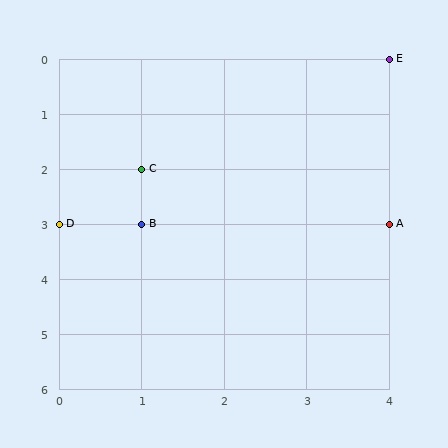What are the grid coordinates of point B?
Point B is at grid coordinates (1, 3).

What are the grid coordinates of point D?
Point D is at grid coordinates (0, 3).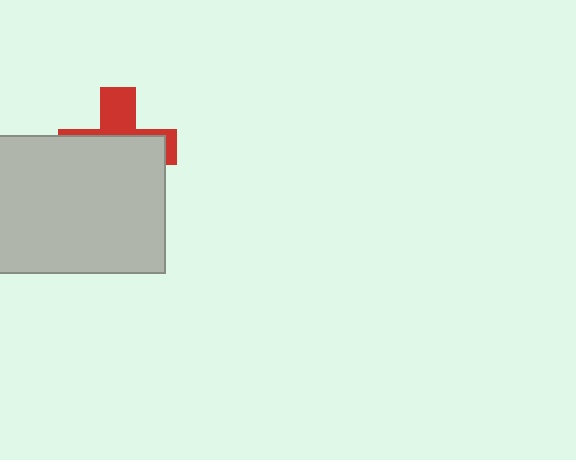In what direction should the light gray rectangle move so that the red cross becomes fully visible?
The light gray rectangle should move down. That is the shortest direction to clear the overlap and leave the red cross fully visible.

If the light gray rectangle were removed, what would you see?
You would see the complete red cross.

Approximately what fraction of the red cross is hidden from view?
Roughly 65% of the red cross is hidden behind the light gray rectangle.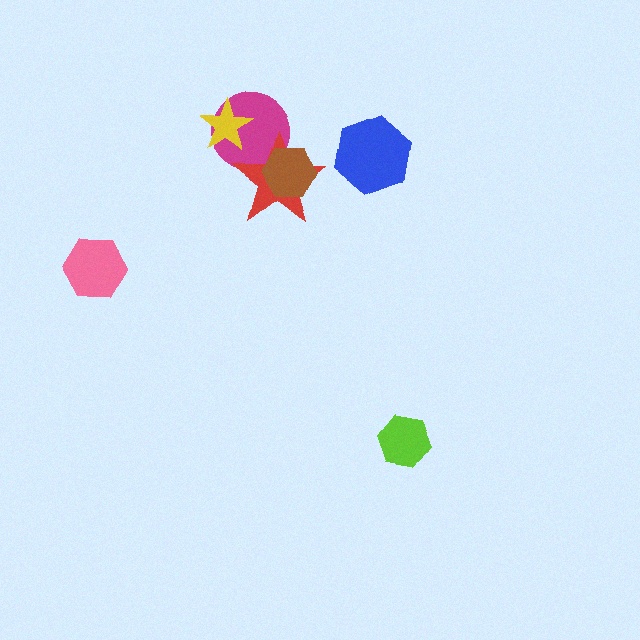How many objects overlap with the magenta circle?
3 objects overlap with the magenta circle.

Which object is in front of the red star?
The brown hexagon is in front of the red star.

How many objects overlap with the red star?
2 objects overlap with the red star.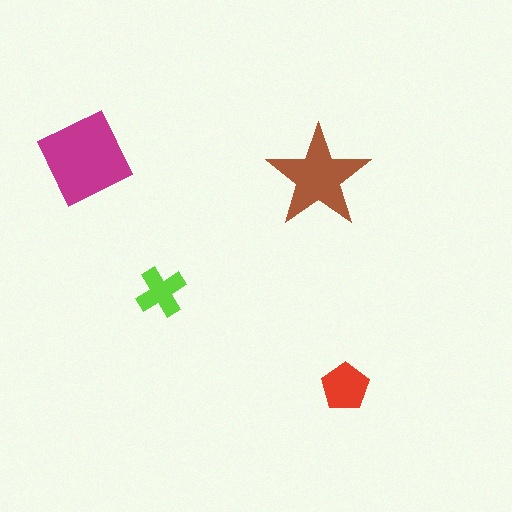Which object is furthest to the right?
The red pentagon is rightmost.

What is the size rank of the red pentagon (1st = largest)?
3rd.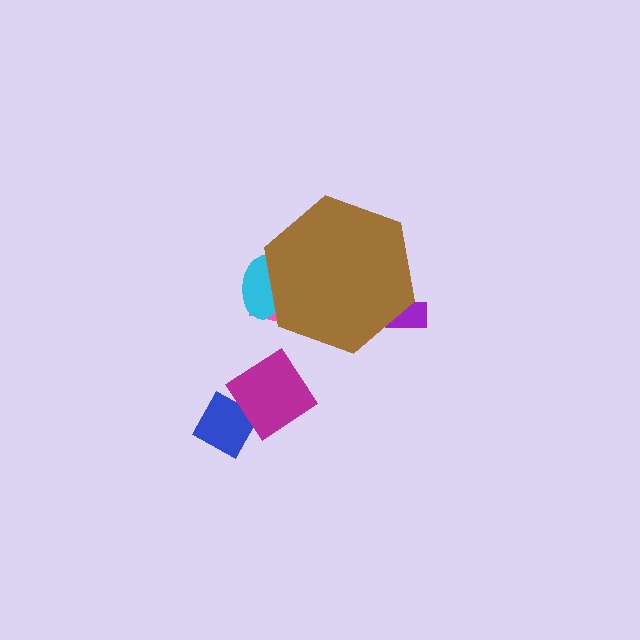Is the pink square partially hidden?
Yes, the pink square is partially hidden behind the brown hexagon.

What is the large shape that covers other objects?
A brown hexagon.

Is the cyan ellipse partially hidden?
Yes, the cyan ellipse is partially hidden behind the brown hexagon.